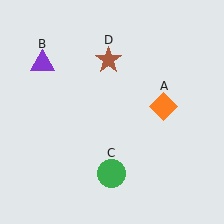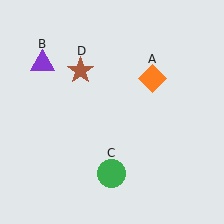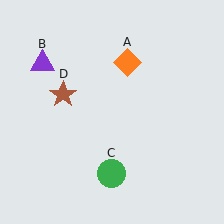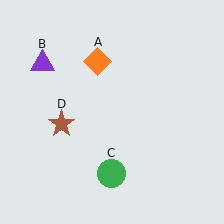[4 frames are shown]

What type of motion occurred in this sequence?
The orange diamond (object A), brown star (object D) rotated counterclockwise around the center of the scene.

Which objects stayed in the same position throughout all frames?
Purple triangle (object B) and green circle (object C) remained stationary.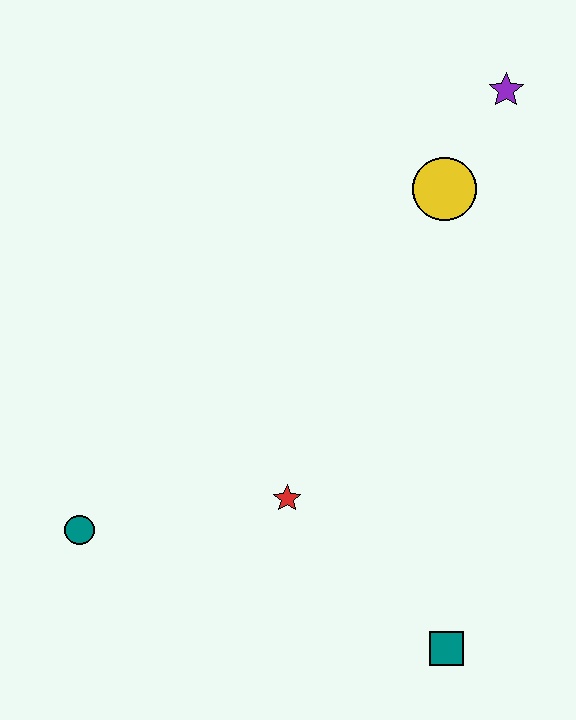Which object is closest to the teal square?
The red star is closest to the teal square.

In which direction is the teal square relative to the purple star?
The teal square is below the purple star.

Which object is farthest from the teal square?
The purple star is farthest from the teal square.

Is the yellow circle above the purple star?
No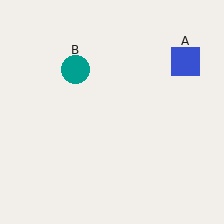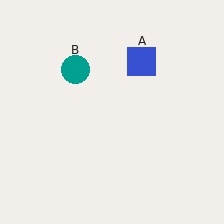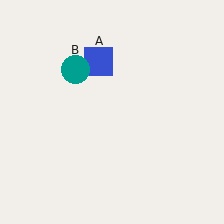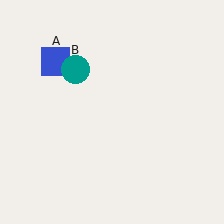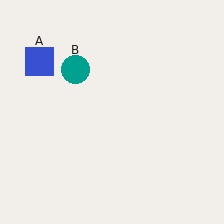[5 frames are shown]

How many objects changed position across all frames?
1 object changed position: blue square (object A).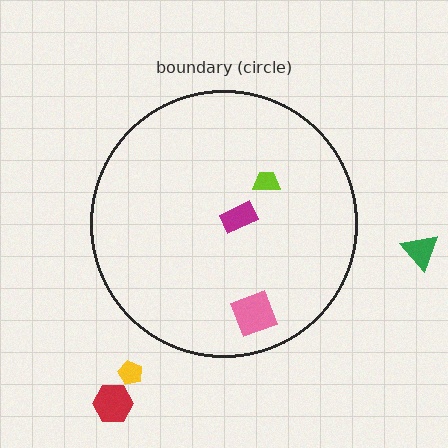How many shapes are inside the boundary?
3 inside, 3 outside.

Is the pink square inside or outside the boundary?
Inside.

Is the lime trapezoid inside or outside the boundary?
Inside.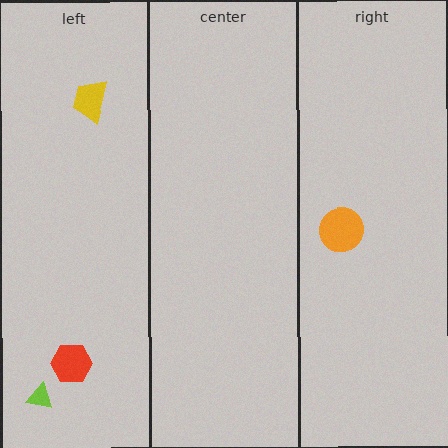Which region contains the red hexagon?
The left region.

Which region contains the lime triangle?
The left region.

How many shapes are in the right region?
1.